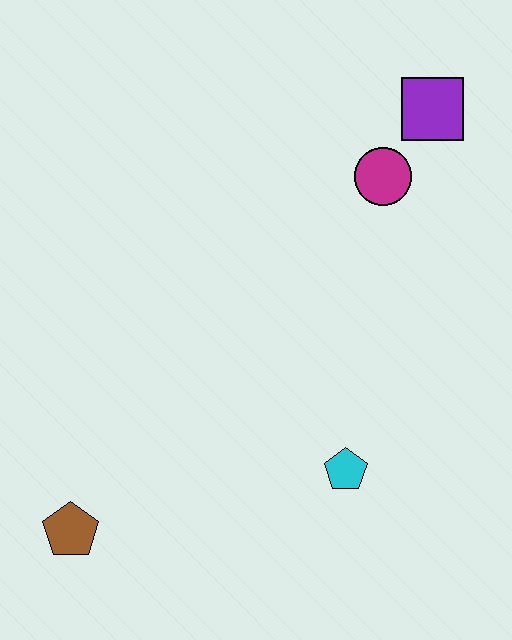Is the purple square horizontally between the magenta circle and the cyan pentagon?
No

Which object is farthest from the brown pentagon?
The purple square is farthest from the brown pentagon.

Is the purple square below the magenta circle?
No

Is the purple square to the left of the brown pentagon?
No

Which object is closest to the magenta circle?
The purple square is closest to the magenta circle.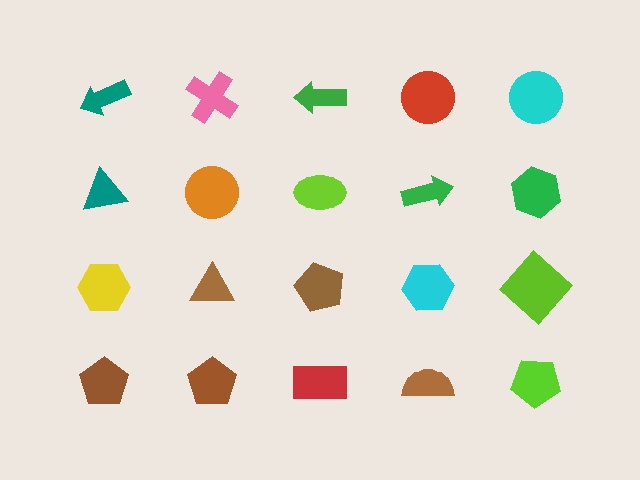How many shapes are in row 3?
5 shapes.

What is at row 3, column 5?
A lime diamond.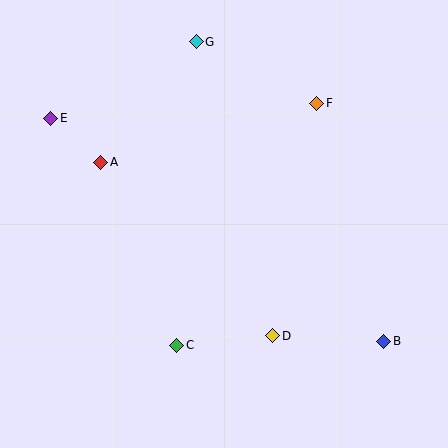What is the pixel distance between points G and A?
The distance between G and A is 153 pixels.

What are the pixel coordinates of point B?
Point B is at (384, 341).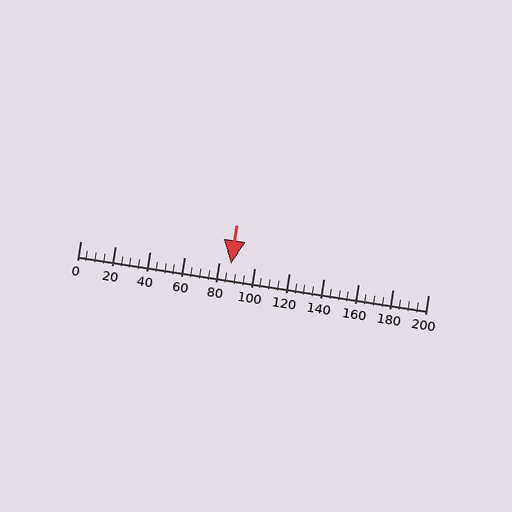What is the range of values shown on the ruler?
The ruler shows values from 0 to 200.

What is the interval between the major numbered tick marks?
The major tick marks are spaced 20 units apart.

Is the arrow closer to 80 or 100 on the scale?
The arrow is closer to 80.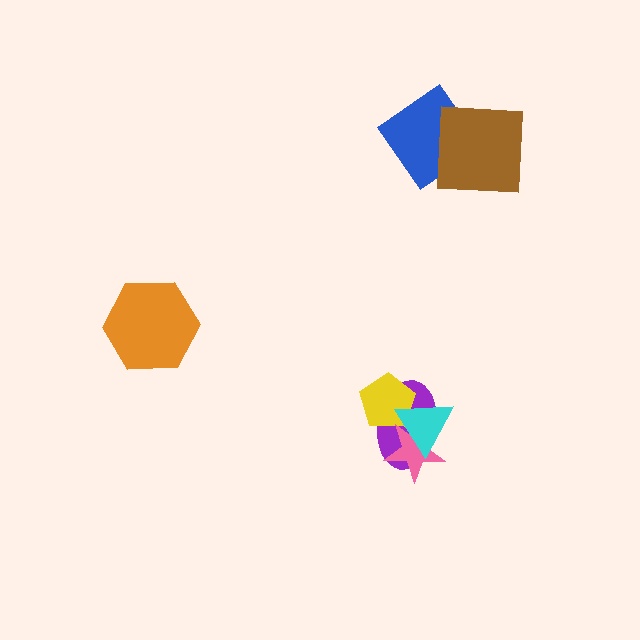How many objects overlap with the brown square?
1 object overlaps with the brown square.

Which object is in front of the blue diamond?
The brown square is in front of the blue diamond.